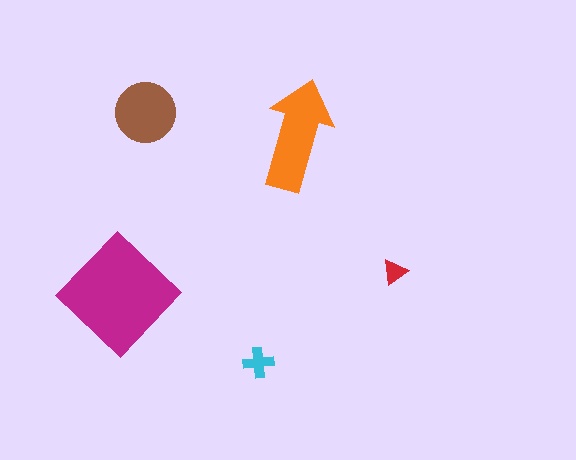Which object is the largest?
The magenta diamond.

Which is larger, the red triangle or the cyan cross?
The cyan cross.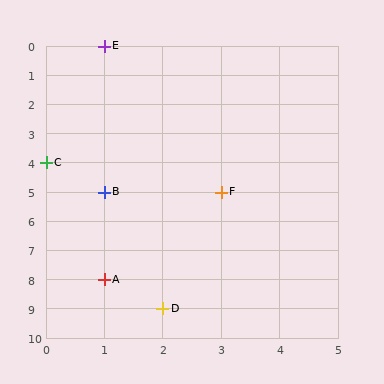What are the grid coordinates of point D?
Point D is at grid coordinates (2, 9).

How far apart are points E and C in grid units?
Points E and C are 1 column and 4 rows apart (about 4.1 grid units diagonally).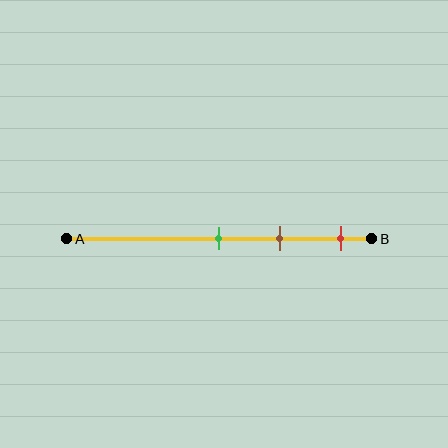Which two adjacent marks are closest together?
The green and brown marks are the closest adjacent pair.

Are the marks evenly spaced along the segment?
Yes, the marks are approximately evenly spaced.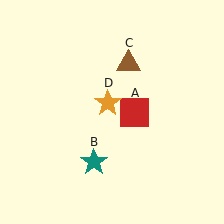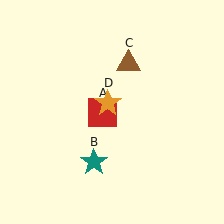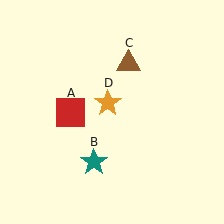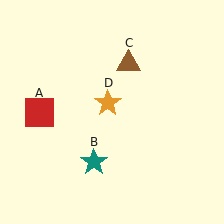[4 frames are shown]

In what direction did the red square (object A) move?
The red square (object A) moved left.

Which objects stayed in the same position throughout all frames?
Teal star (object B) and brown triangle (object C) and orange star (object D) remained stationary.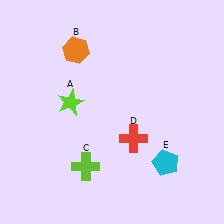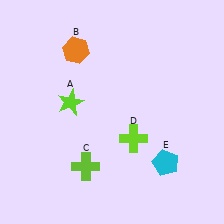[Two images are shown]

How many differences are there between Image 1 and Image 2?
There is 1 difference between the two images.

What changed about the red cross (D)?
In Image 1, D is red. In Image 2, it changed to lime.